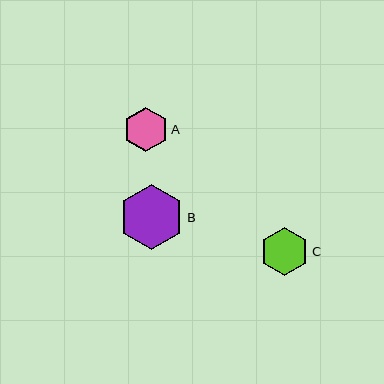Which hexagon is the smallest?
Hexagon A is the smallest with a size of approximately 44 pixels.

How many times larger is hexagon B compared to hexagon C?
Hexagon B is approximately 1.3 times the size of hexagon C.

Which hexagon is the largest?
Hexagon B is the largest with a size of approximately 65 pixels.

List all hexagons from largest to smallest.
From largest to smallest: B, C, A.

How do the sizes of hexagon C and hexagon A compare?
Hexagon C and hexagon A are approximately the same size.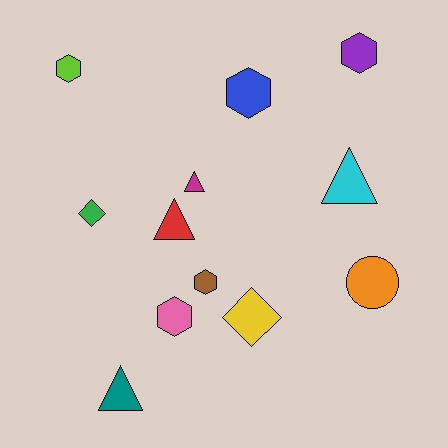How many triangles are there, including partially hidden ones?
There are 4 triangles.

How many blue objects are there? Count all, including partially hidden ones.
There is 1 blue object.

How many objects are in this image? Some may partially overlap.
There are 12 objects.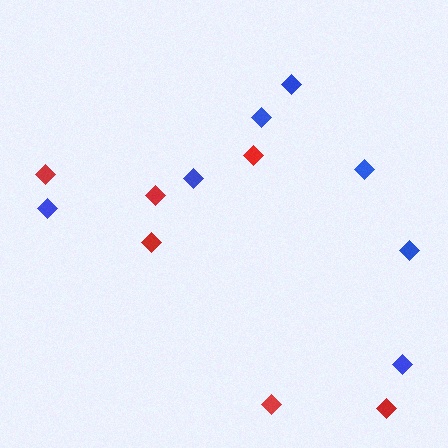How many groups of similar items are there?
There are 2 groups: one group of red diamonds (6) and one group of blue diamonds (7).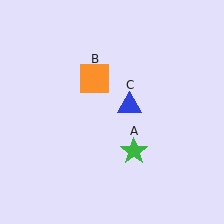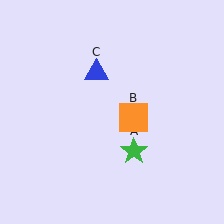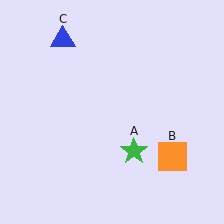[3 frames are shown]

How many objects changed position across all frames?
2 objects changed position: orange square (object B), blue triangle (object C).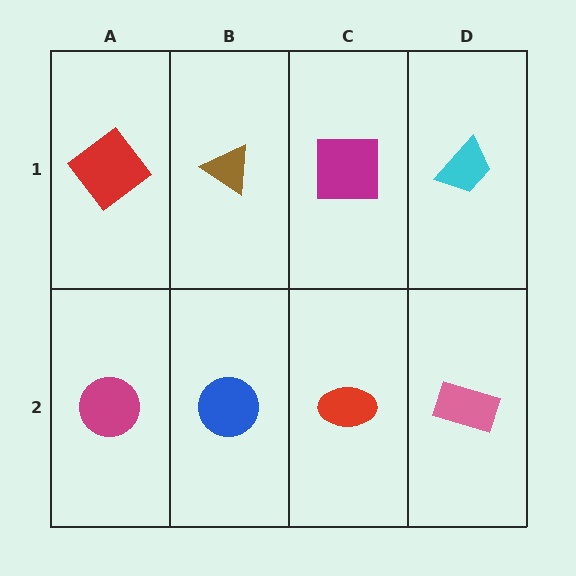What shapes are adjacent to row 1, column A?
A magenta circle (row 2, column A), a brown triangle (row 1, column B).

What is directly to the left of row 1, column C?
A brown triangle.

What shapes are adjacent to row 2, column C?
A magenta square (row 1, column C), a blue circle (row 2, column B), a pink rectangle (row 2, column D).